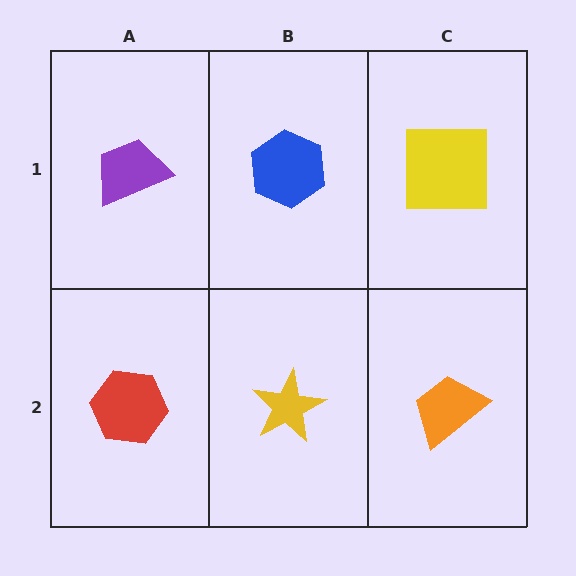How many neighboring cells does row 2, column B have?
3.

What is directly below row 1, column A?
A red hexagon.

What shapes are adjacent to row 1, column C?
An orange trapezoid (row 2, column C), a blue hexagon (row 1, column B).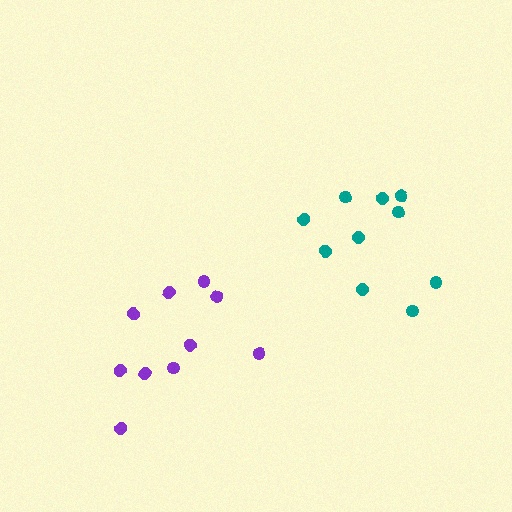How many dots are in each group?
Group 1: 10 dots, Group 2: 10 dots (20 total).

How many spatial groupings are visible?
There are 2 spatial groupings.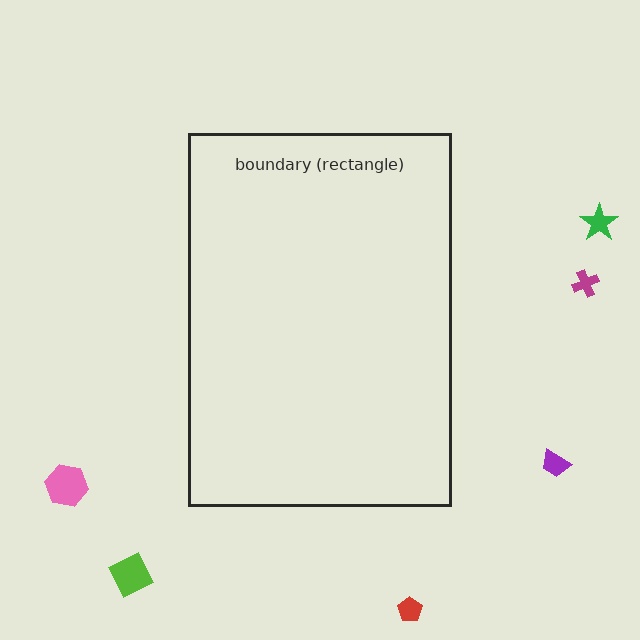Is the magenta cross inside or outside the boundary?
Outside.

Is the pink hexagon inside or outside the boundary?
Outside.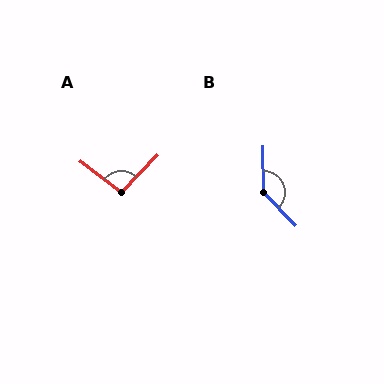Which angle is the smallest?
A, at approximately 97 degrees.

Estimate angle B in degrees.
Approximately 136 degrees.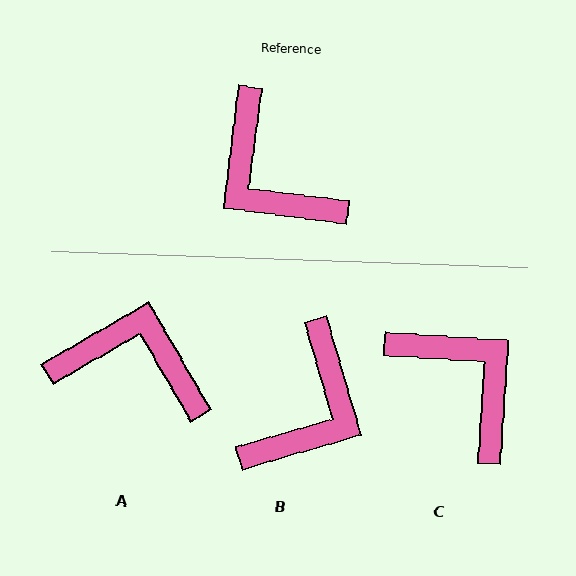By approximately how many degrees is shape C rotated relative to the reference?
Approximately 177 degrees clockwise.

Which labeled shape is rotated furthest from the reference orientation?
C, about 177 degrees away.